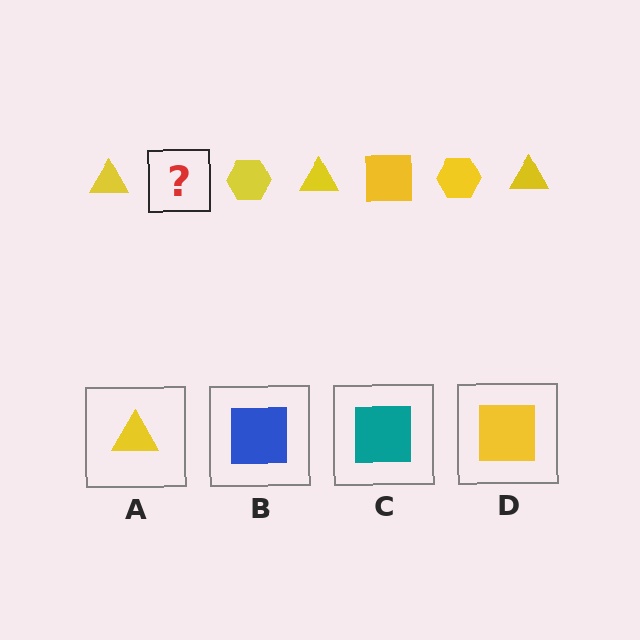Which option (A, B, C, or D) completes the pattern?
D.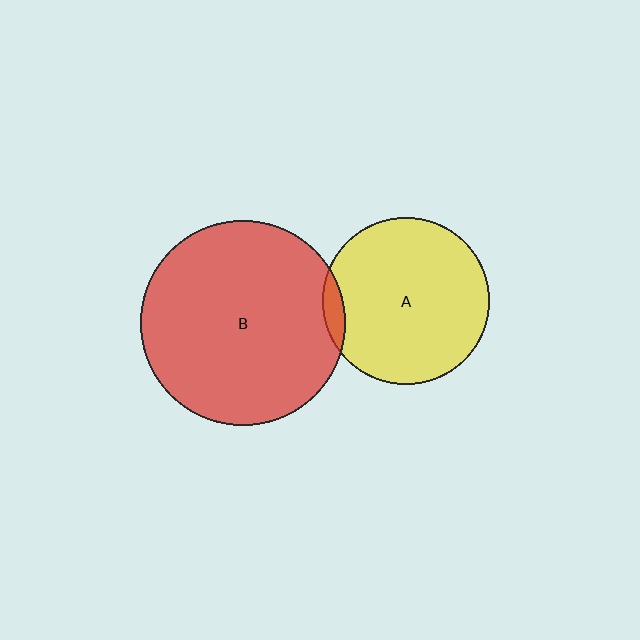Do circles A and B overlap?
Yes.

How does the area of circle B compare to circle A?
Approximately 1.5 times.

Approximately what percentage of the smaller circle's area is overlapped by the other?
Approximately 5%.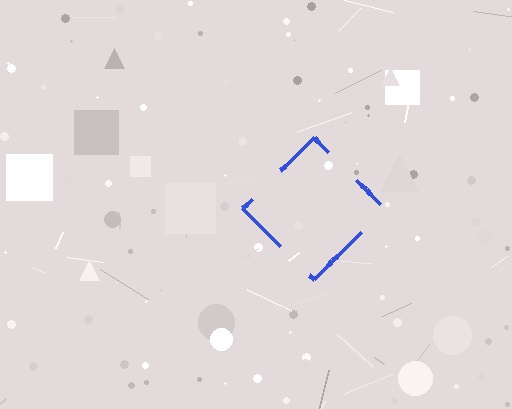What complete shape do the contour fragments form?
The contour fragments form a diamond.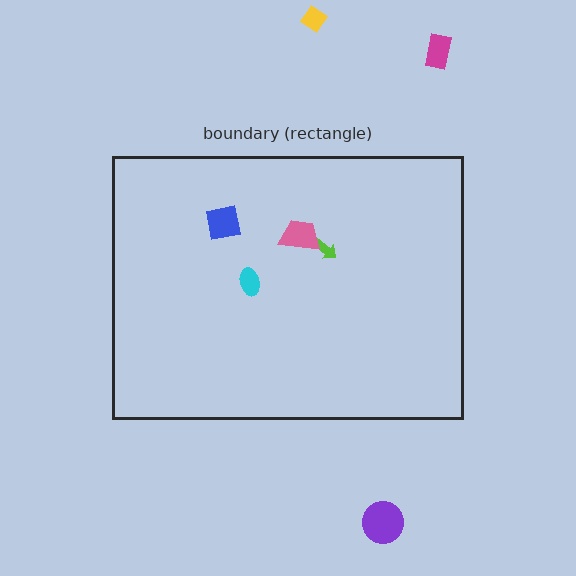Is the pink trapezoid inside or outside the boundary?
Inside.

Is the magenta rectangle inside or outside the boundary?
Outside.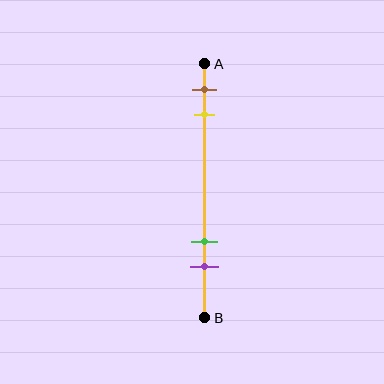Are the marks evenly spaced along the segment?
No, the marks are not evenly spaced.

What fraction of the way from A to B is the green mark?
The green mark is approximately 70% (0.7) of the way from A to B.